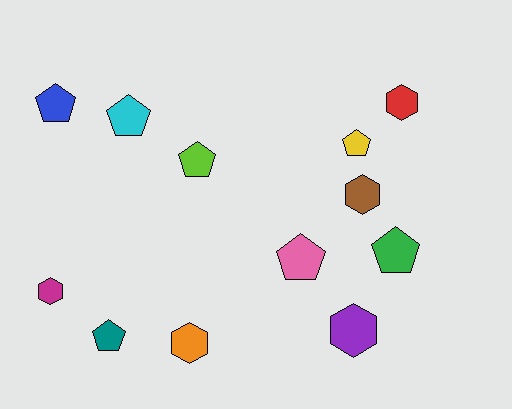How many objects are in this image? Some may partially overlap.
There are 12 objects.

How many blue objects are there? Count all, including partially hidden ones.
There is 1 blue object.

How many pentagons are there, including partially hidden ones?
There are 7 pentagons.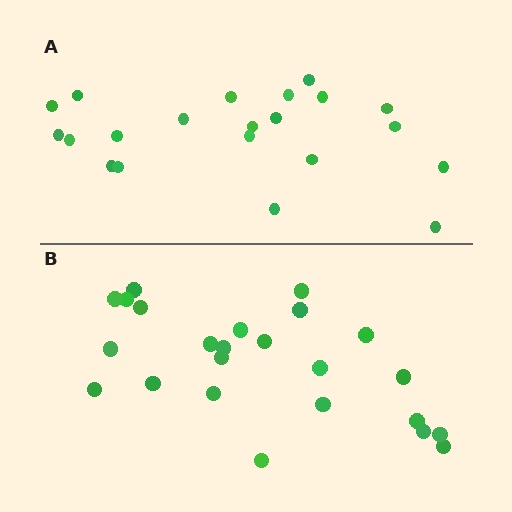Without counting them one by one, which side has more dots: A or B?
Region B (the bottom region) has more dots.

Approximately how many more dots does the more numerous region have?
Region B has just a few more — roughly 2 or 3 more dots than region A.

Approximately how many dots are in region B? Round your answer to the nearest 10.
About 20 dots. (The exact count is 24, which rounds to 20.)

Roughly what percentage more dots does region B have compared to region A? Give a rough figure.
About 15% more.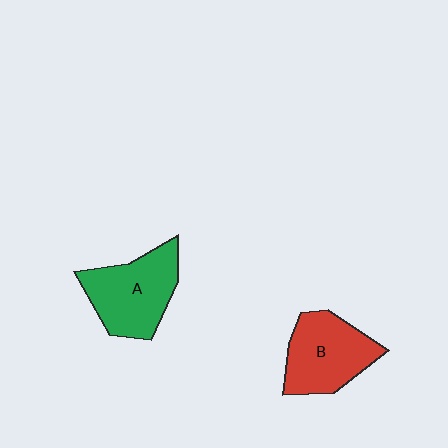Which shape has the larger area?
Shape A (green).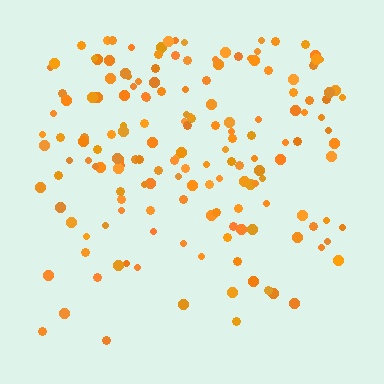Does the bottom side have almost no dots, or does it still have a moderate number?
Still a moderate number, just noticeably fewer than the top.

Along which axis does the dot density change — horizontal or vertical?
Vertical.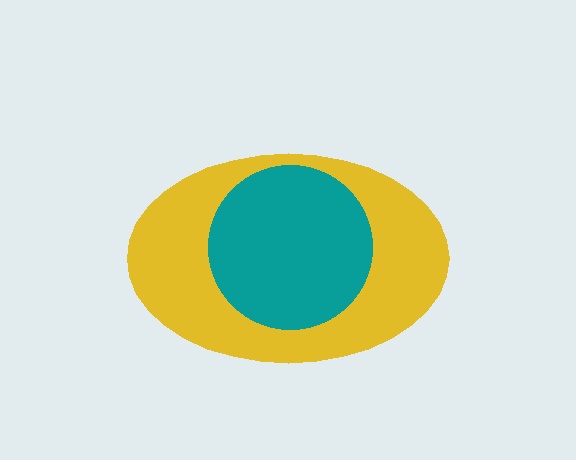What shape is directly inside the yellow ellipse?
The teal circle.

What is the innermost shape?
The teal circle.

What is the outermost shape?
The yellow ellipse.